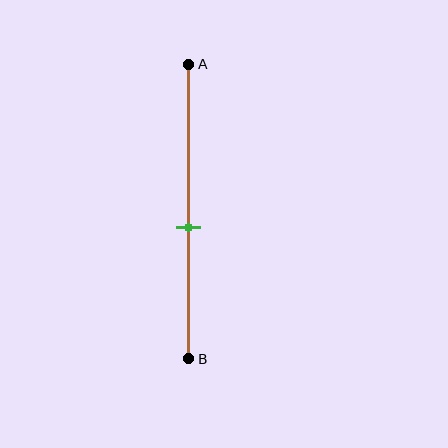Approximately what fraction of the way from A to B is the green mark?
The green mark is approximately 55% of the way from A to B.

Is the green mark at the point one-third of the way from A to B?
No, the mark is at about 55% from A, not at the 33% one-third point.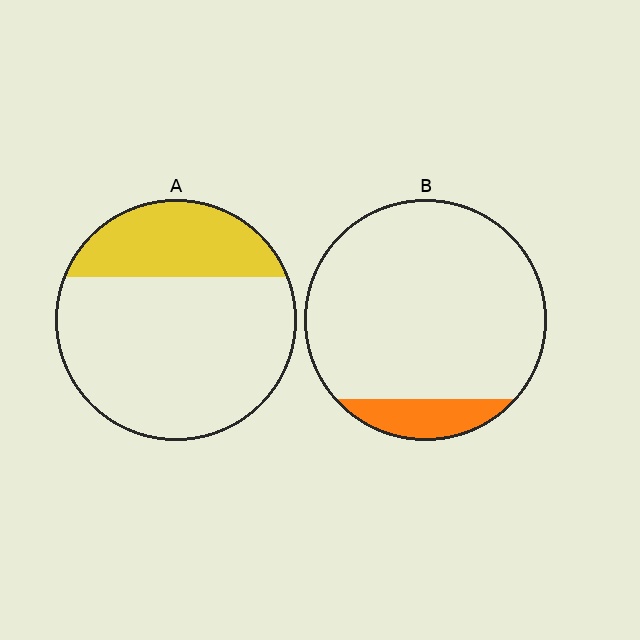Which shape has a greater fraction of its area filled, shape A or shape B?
Shape A.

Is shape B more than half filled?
No.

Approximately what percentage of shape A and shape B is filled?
A is approximately 30% and B is approximately 10%.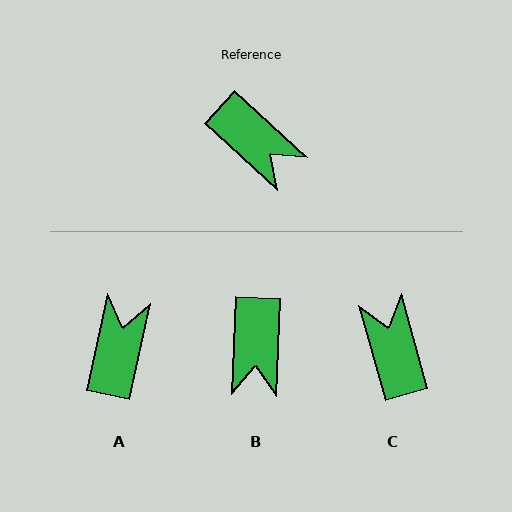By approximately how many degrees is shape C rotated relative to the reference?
Approximately 148 degrees counter-clockwise.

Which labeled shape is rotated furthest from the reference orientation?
C, about 148 degrees away.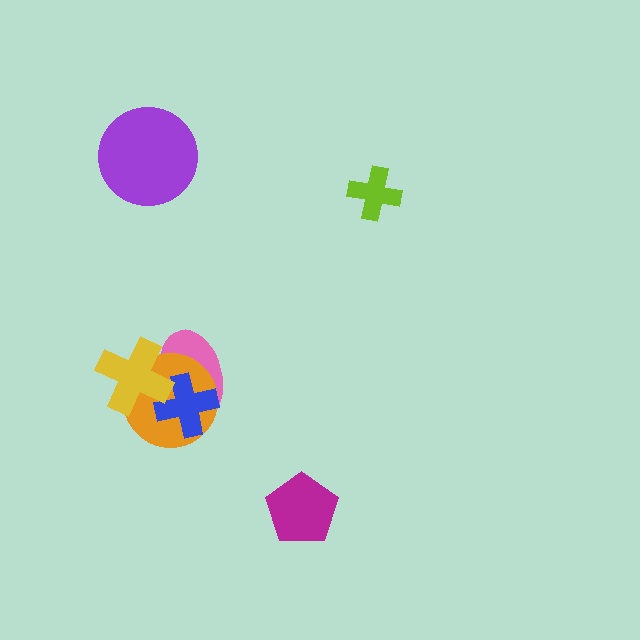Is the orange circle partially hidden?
Yes, it is partially covered by another shape.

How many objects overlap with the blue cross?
3 objects overlap with the blue cross.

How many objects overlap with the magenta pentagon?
0 objects overlap with the magenta pentagon.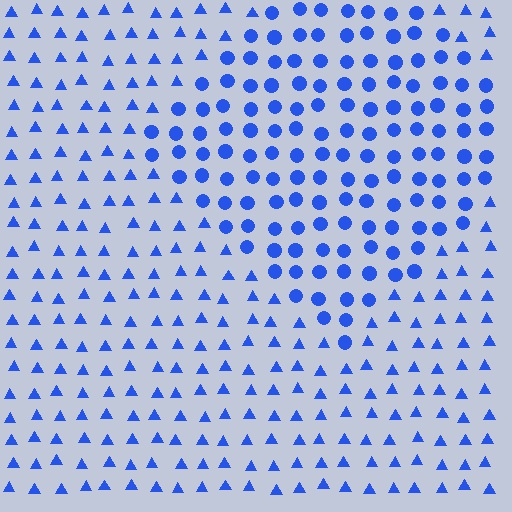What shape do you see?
I see a diamond.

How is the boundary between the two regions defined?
The boundary is defined by a change in element shape: circles inside vs. triangles outside. All elements share the same color and spacing.